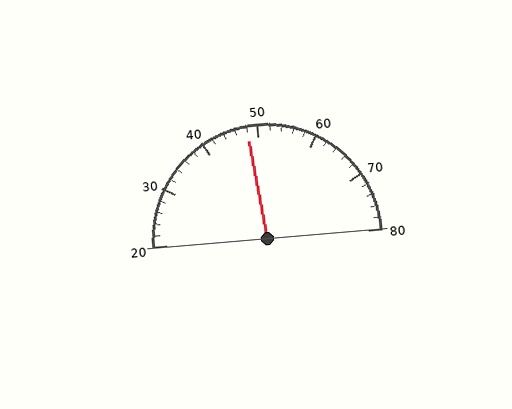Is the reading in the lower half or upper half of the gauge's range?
The reading is in the lower half of the range (20 to 80).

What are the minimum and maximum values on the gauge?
The gauge ranges from 20 to 80.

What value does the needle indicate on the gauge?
The needle indicates approximately 48.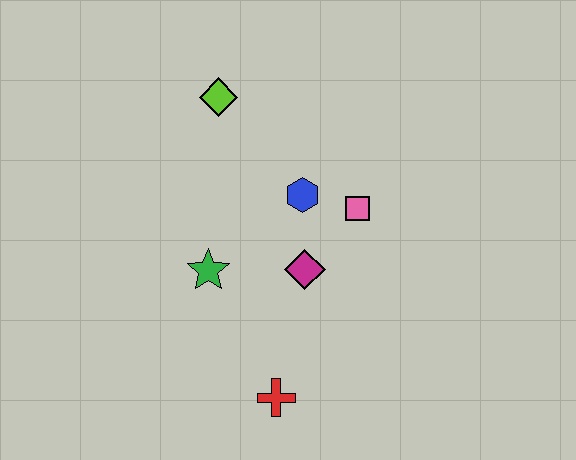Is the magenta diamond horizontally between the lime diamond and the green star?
No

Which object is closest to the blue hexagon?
The pink square is closest to the blue hexagon.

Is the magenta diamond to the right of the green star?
Yes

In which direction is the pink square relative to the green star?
The pink square is to the right of the green star.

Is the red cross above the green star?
No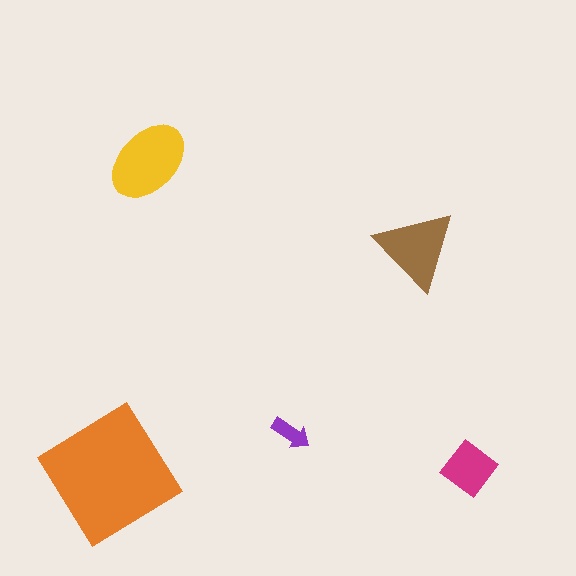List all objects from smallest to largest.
The purple arrow, the magenta diamond, the brown triangle, the yellow ellipse, the orange diamond.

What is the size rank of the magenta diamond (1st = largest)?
4th.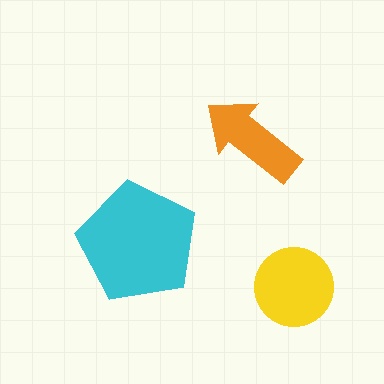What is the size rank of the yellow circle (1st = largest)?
2nd.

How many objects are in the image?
There are 3 objects in the image.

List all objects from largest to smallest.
The cyan pentagon, the yellow circle, the orange arrow.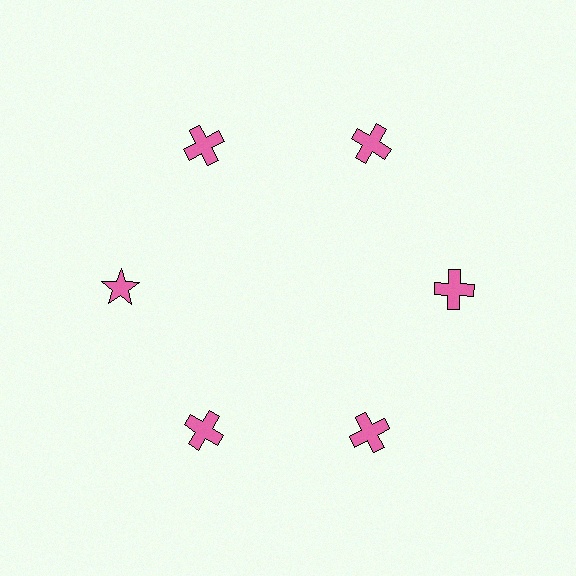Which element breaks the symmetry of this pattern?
The pink star at roughly the 9 o'clock position breaks the symmetry. All other shapes are pink crosses.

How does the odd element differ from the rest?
It has a different shape: star instead of cross.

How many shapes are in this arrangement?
There are 6 shapes arranged in a ring pattern.